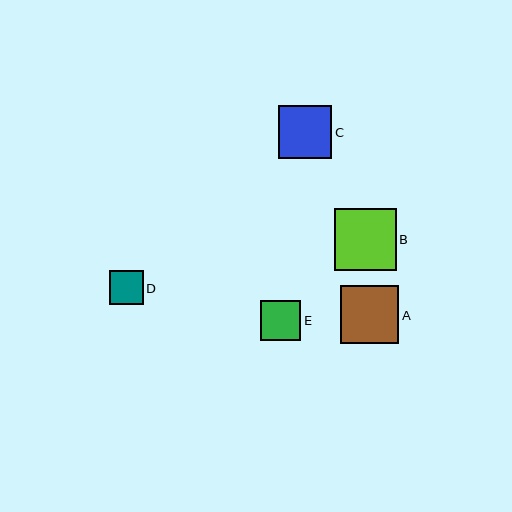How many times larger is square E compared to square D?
Square E is approximately 1.2 times the size of square D.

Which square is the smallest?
Square D is the smallest with a size of approximately 34 pixels.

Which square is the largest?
Square B is the largest with a size of approximately 62 pixels.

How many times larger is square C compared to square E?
Square C is approximately 1.3 times the size of square E.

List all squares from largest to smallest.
From largest to smallest: B, A, C, E, D.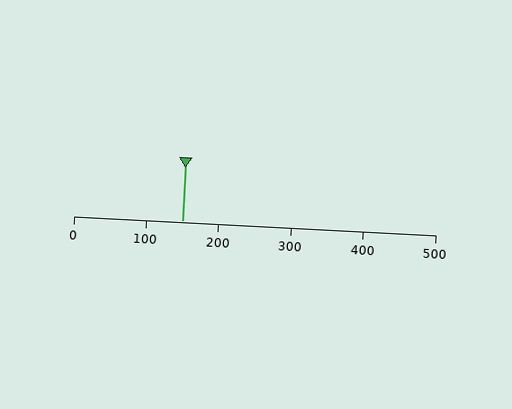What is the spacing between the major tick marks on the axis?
The major ticks are spaced 100 apart.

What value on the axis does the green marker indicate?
The marker indicates approximately 150.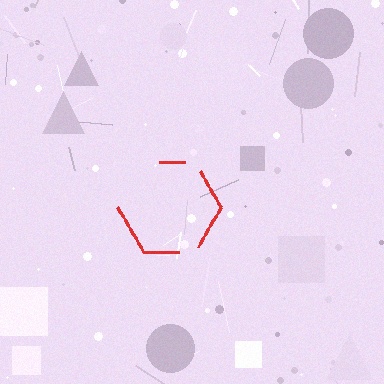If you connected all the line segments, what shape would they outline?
They would outline a hexagon.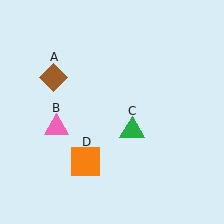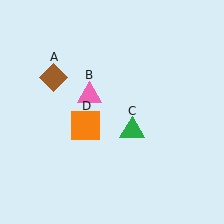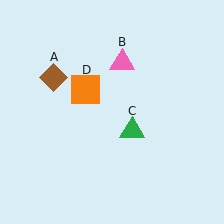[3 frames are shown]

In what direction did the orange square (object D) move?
The orange square (object D) moved up.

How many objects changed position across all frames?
2 objects changed position: pink triangle (object B), orange square (object D).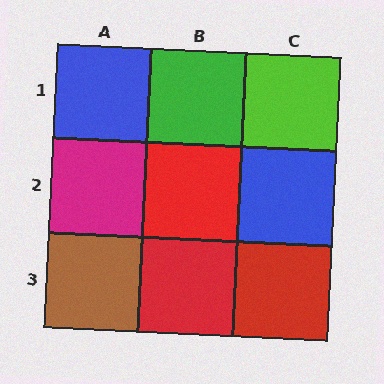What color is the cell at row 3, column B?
Red.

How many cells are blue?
2 cells are blue.